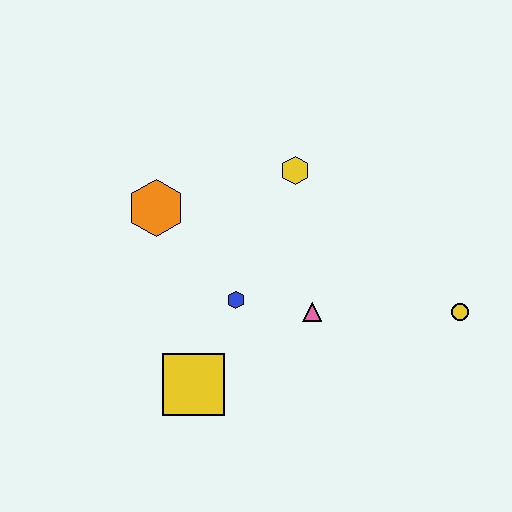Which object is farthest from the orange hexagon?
The yellow circle is farthest from the orange hexagon.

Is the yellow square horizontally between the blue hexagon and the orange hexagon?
Yes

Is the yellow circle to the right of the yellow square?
Yes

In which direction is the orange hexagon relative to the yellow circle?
The orange hexagon is to the left of the yellow circle.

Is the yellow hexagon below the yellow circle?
No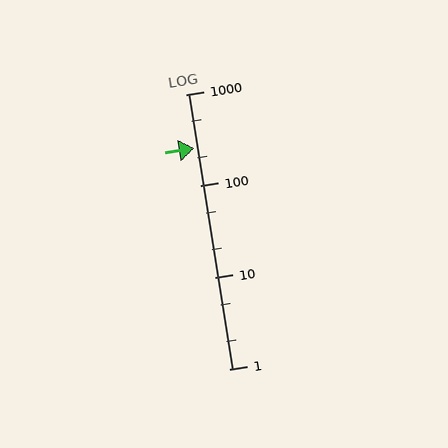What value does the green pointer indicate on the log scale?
The pointer indicates approximately 260.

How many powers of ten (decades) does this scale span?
The scale spans 3 decades, from 1 to 1000.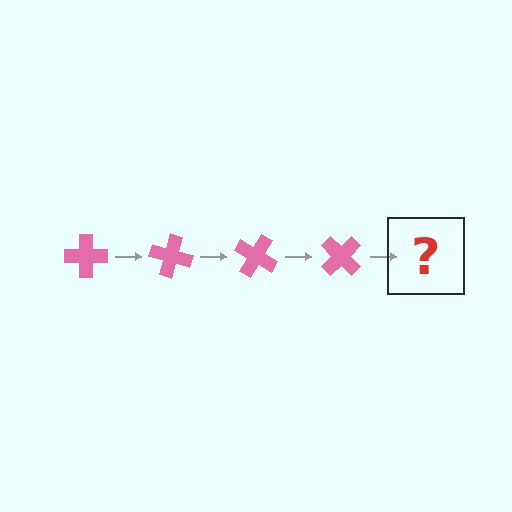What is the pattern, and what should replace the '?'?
The pattern is that the cross rotates 15 degrees each step. The '?' should be a pink cross rotated 60 degrees.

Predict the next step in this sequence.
The next step is a pink cross rotated 60 degrees.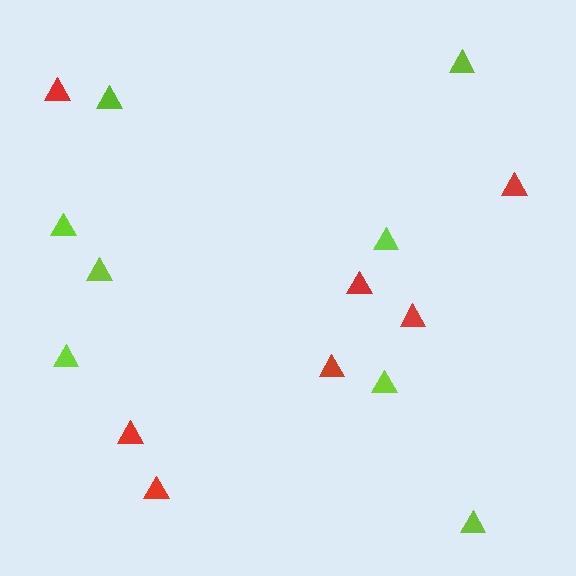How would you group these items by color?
There are 2 groups: one group of red triangles (7) and one group of lime triangles (8).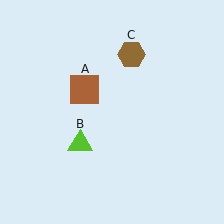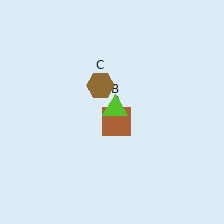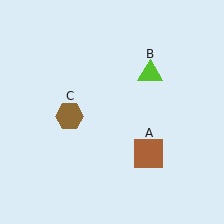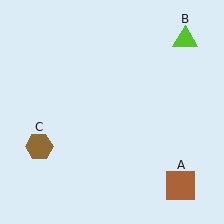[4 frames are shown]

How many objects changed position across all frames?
3 objects changed position: brown square (object A), lime triangle (object B), brown hexagon (object C).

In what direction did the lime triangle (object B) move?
The lime triangle (object B) moved up and to the right.